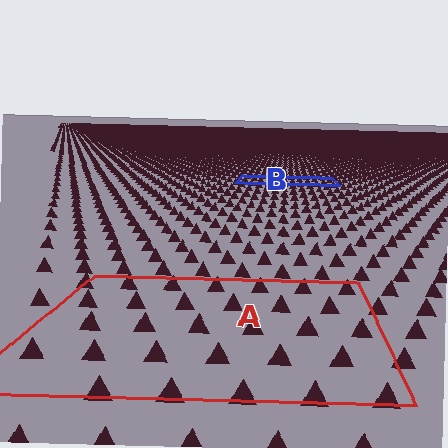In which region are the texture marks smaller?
The texture marks are smaller in region B, because it is farther away.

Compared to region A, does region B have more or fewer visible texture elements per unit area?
Region B has more texture elements per unit area — they are packed more densely because it is farther away.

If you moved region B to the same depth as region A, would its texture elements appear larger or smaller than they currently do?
They would appear larger. At a closer depth, the same texture elements are projected at a bigger on-screen size.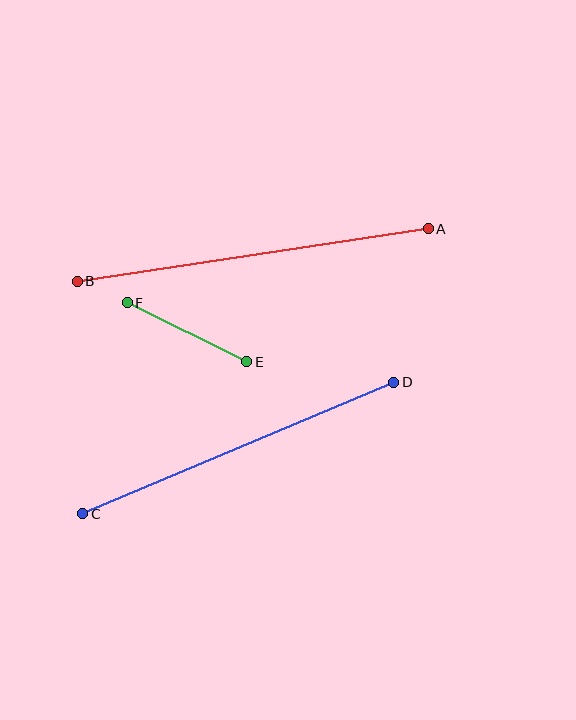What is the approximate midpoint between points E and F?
The midpoint is at approximately (187, 332) pixels.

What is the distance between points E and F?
The distance is approximately 133 pixels.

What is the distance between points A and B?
The distance is approximately 355 pixels.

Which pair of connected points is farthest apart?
Points A and B are farthest apart.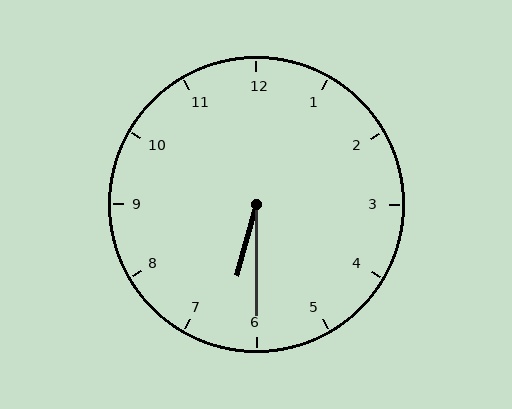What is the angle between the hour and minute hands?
Approximately 15 degrees.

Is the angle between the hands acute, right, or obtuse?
It is acute.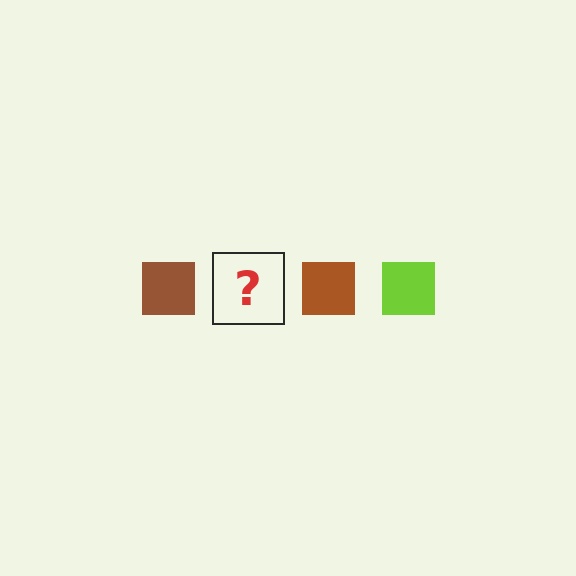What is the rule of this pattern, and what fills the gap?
The rule is that the pattern cycles through brown, lime squares. The gap should be filled with a lime square.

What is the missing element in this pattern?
The missing element is a lime square.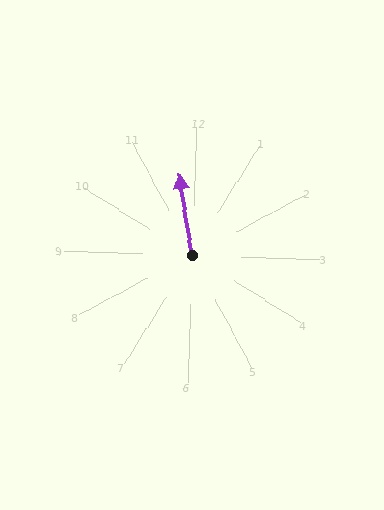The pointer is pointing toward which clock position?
Roughly 12 o'clock.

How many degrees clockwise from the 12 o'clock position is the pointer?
Approximately 349 degrees.